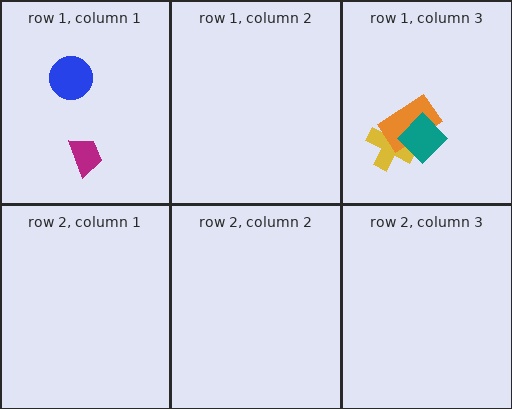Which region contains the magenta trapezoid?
The row 1, column 1 region.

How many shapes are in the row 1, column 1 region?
2.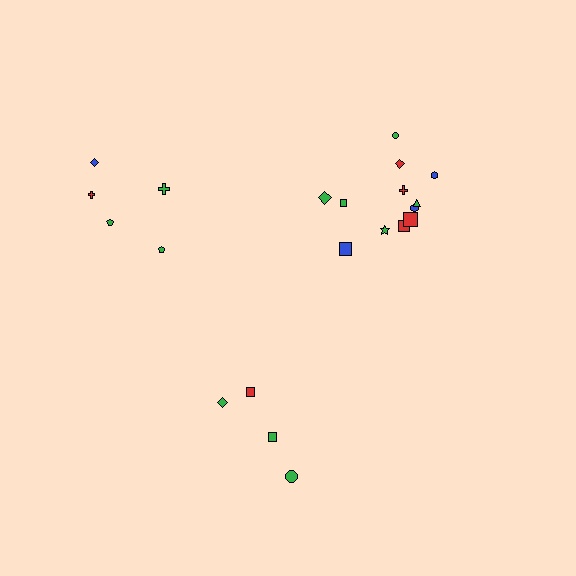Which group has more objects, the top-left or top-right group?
The top-right group.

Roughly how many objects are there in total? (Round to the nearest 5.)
Roughly 20 objects in total.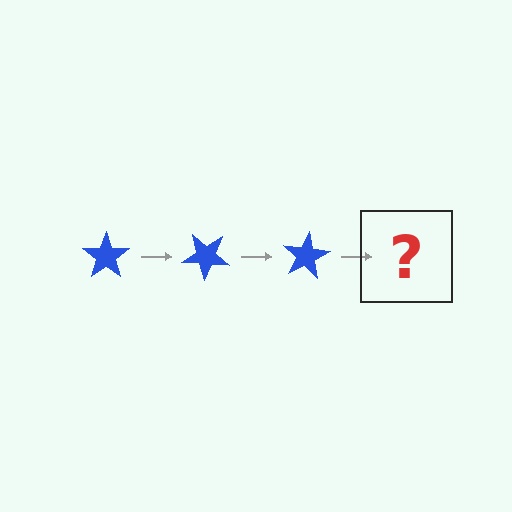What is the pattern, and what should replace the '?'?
The pattern is that the star rotates 40 degrees each step. The '?' should be a blue star rotated 120 degrees.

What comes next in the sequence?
The next element should be a blue star rotated 120 degrees.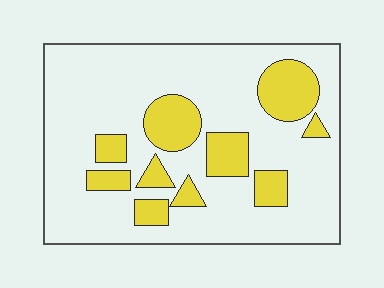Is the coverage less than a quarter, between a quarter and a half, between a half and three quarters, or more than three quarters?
Less than a quarter.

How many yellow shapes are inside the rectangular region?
10.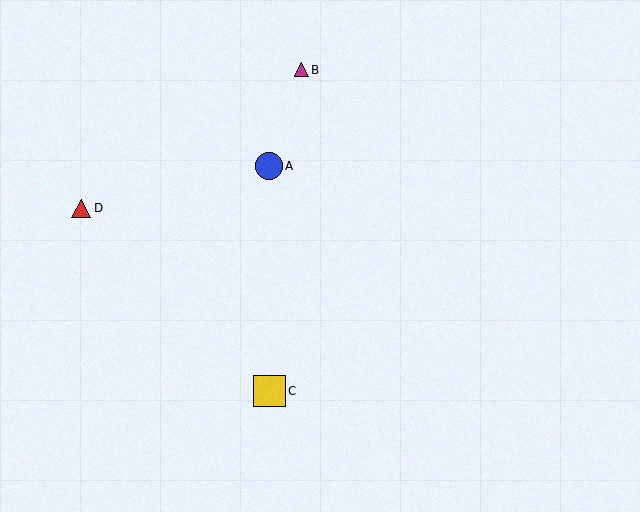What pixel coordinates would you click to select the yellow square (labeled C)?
Click at (270, 391) to select the yellow square C.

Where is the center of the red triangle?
The center of the red triangle is at (81, 208).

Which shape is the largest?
The yellow square (labeled C) is the largest.